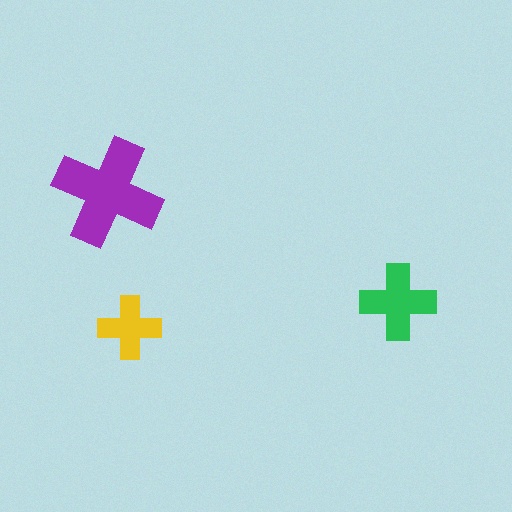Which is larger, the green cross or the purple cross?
The purple one.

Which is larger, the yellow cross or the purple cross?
The purple one.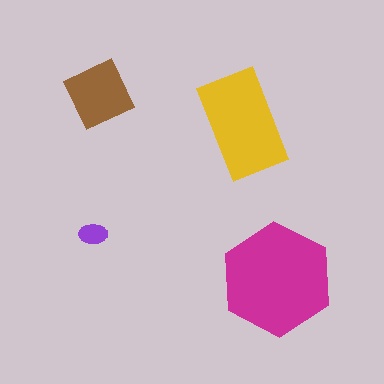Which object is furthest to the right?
The magenta hexagon is rightmost.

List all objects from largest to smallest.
The magenta hexagon, the yellow rectangle, the brown diamond, the purple ellipse.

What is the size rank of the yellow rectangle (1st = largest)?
2nd.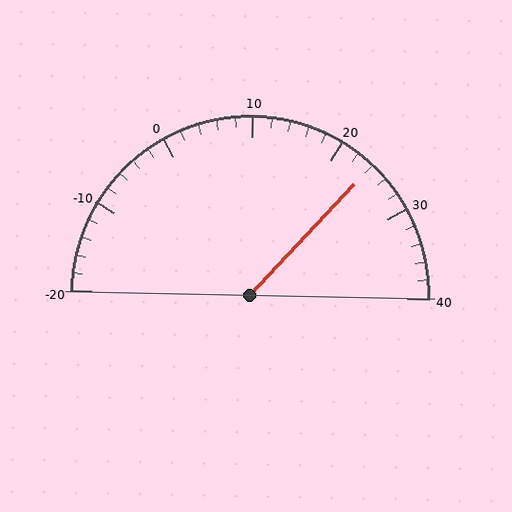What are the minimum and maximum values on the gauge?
The gauge ranges from -20 to 40.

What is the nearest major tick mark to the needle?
The nearest major tick mark is 20.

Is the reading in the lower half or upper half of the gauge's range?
The reading is in the upper half of the range (-20 to 40).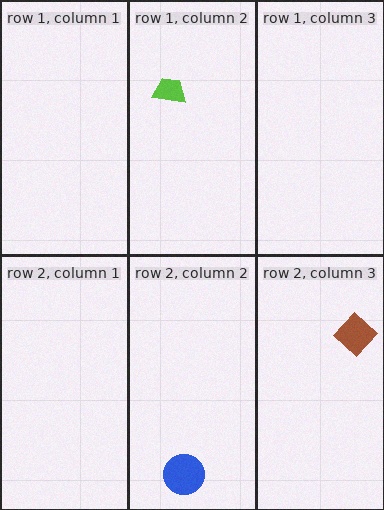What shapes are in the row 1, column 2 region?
The lime trapezoid.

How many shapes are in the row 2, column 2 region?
1.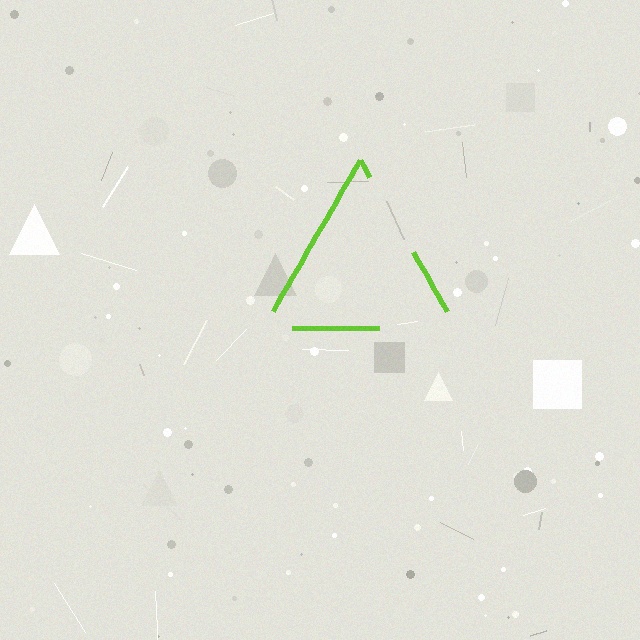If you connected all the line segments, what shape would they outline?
They would outline a triangle.